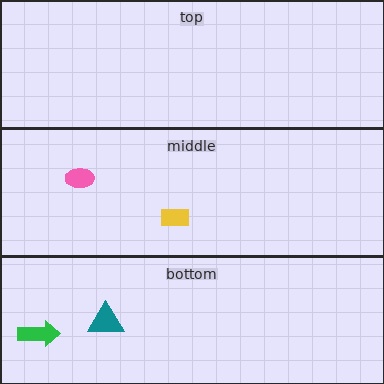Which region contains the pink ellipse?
The middle region.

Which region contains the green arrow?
The bottom region.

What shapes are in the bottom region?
The green arrow, the teal triangle.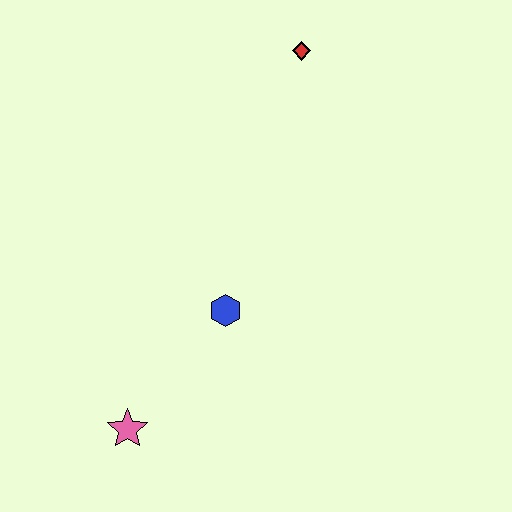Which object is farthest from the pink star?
The red diamond is farthest from the pink star.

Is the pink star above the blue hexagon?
No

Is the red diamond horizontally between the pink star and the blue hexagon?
No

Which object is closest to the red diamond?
The blue hexagon is closest to the red diamond.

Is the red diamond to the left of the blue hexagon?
No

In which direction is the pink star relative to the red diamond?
The pink star is below the red diamond.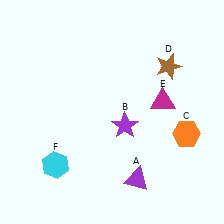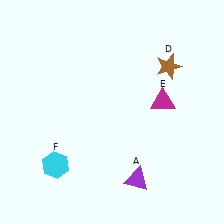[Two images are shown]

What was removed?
The orange hexagon (C), the purple star (B) were removed in Image 2.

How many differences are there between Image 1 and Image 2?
There are 2 differences between the two images.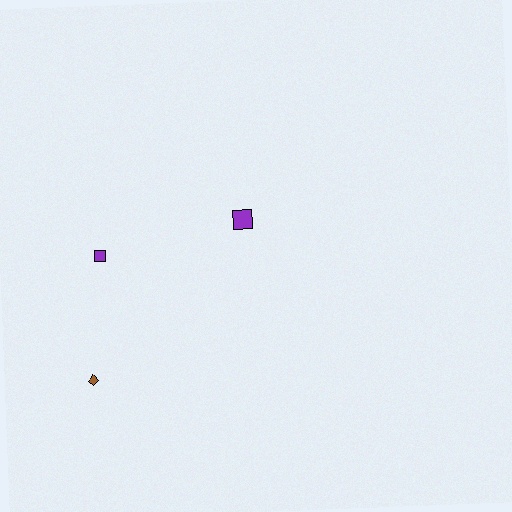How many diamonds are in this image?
There is 1 diamond.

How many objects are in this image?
There are 3 objects.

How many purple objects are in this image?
There are 2 purple objects.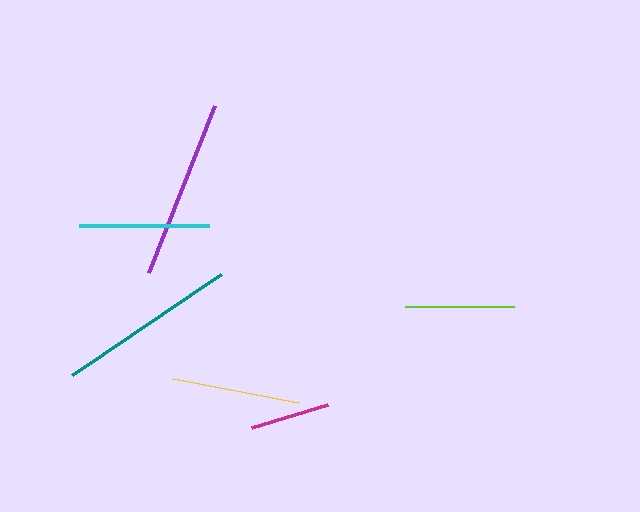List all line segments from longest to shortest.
From longest to shortest: teal, purple, cyan, yellow, lime, magenta.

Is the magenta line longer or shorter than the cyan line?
The cyan line is longer than the magenta line.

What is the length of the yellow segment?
The yellow segment is approximately 128 pixels long.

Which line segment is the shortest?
The magenta line is the shortest at approximately 79 pixels.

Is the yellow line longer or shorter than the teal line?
The teal line is longer than the yellow line.